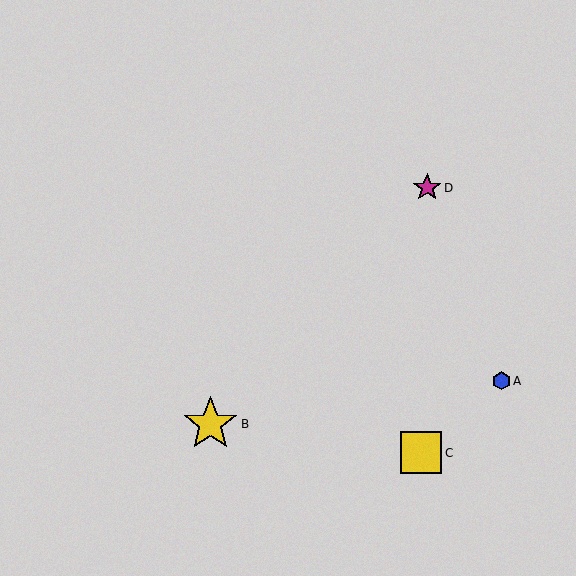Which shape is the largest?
The yellow star (labeled B) is the largest.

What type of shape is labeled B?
Shape B is a yellow star.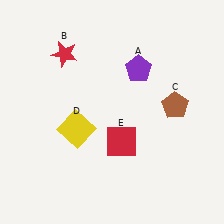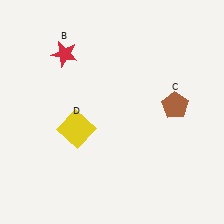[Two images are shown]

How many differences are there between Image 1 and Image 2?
There are 2 differences between the two images.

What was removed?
The purple pentagon (A), the red square (E) were removed in Image 2.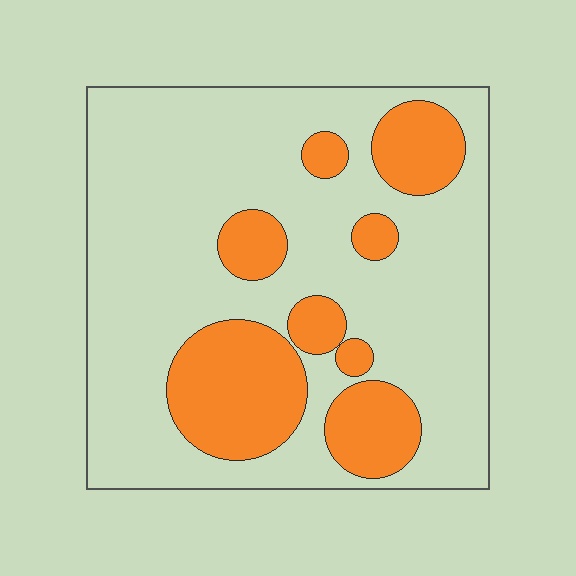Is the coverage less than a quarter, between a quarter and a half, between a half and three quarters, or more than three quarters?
Between a quarter and a half.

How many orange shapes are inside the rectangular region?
8.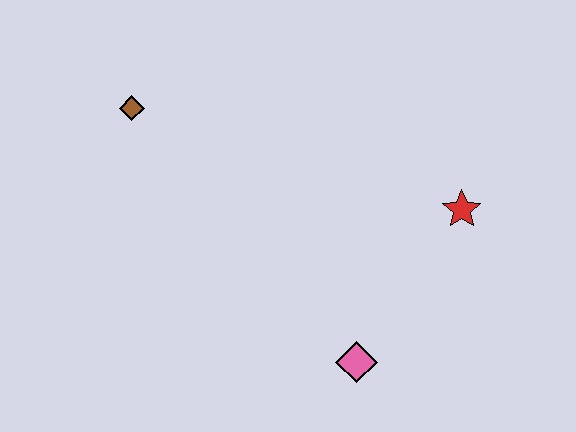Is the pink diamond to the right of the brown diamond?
Yes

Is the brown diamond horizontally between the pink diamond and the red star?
No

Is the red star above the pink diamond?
Yes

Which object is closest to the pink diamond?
The red star is closest to the pink diamond.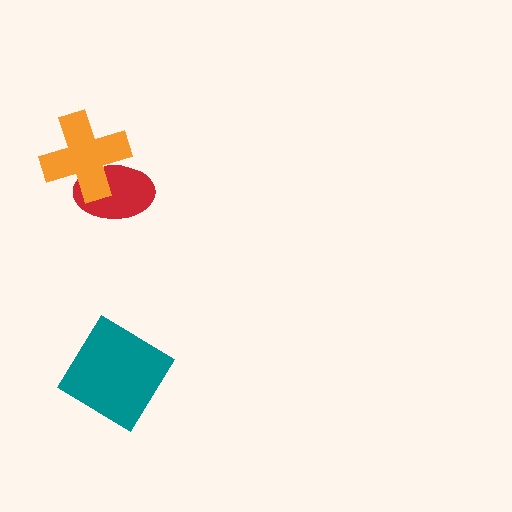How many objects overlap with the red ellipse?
1 object overlaps with the red ellipse.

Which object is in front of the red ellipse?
The orange cross is in front of the red ellipse.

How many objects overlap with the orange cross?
1 object overlaps with the orange cross.